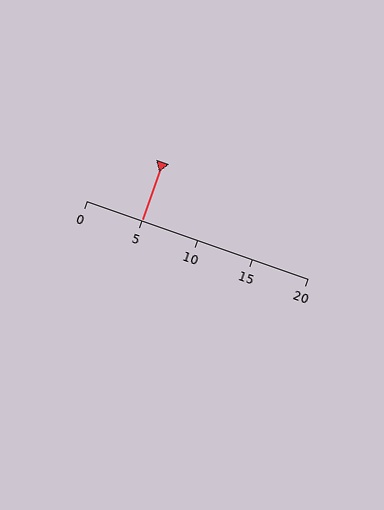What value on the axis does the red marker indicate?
The marker indicates approximately 5.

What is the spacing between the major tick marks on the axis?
The major ticks are spaced 5 apart.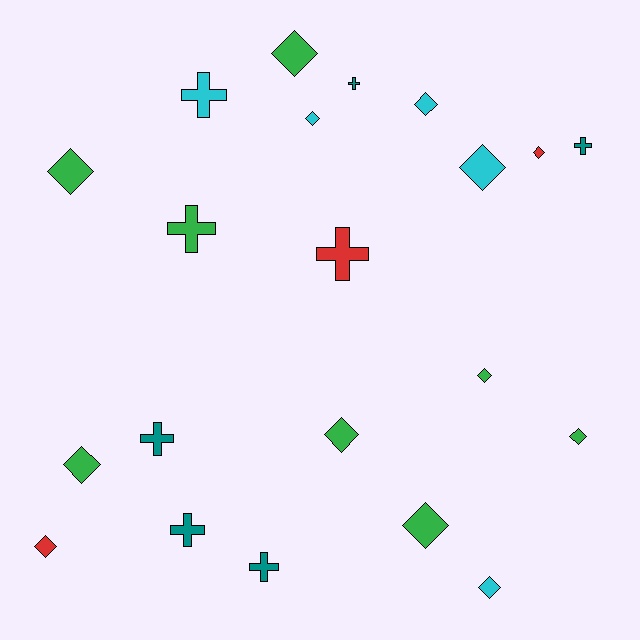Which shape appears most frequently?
Diamond, with 13 objects.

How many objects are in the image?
There are 21 objects.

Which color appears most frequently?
Green, with 8 objects.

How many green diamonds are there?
There are 7 green diamonds.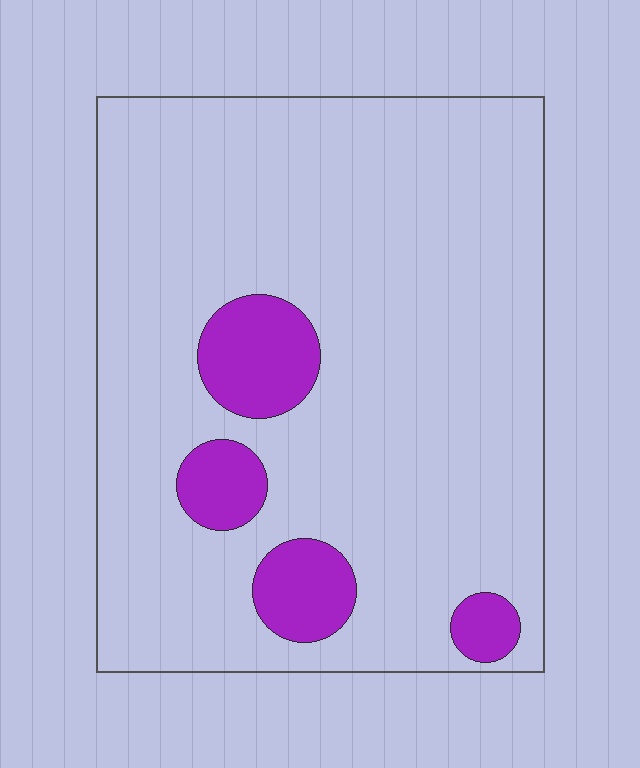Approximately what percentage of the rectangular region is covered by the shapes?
Approximately 10%.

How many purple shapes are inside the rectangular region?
4.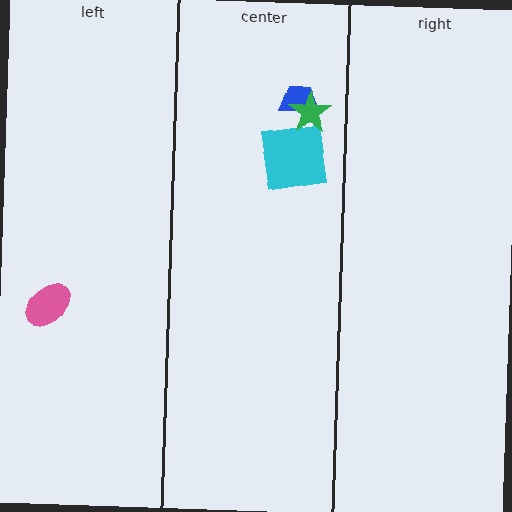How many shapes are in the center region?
3.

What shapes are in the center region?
The cyan square, the blue trapezoid, the green star.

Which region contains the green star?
The center region.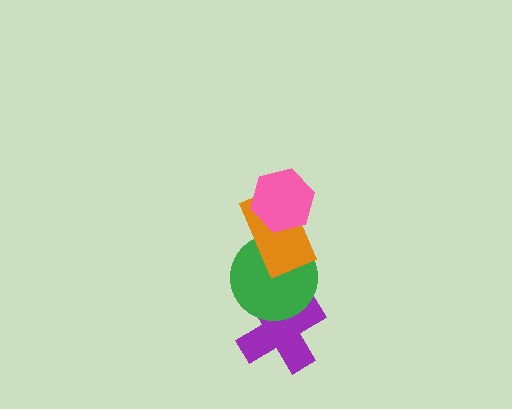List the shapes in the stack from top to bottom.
From top to bottom: the pink hexagon, the orange rectangle, the green circle, the purple cross.